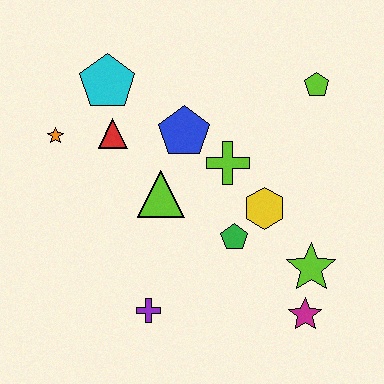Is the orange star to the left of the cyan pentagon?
Yes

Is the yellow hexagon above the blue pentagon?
No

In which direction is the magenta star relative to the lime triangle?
The magenta star is to the right of the lime triangle.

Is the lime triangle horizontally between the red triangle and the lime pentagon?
Yes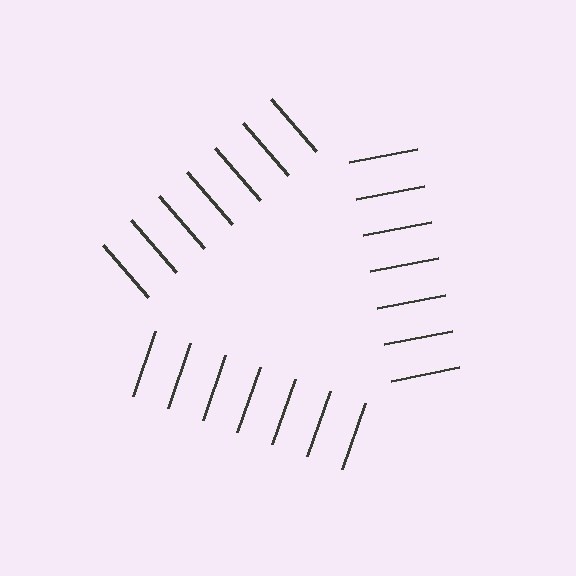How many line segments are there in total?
21 — 7 along each of the 3 edges.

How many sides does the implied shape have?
3 sides — the line-ends trace a triangle.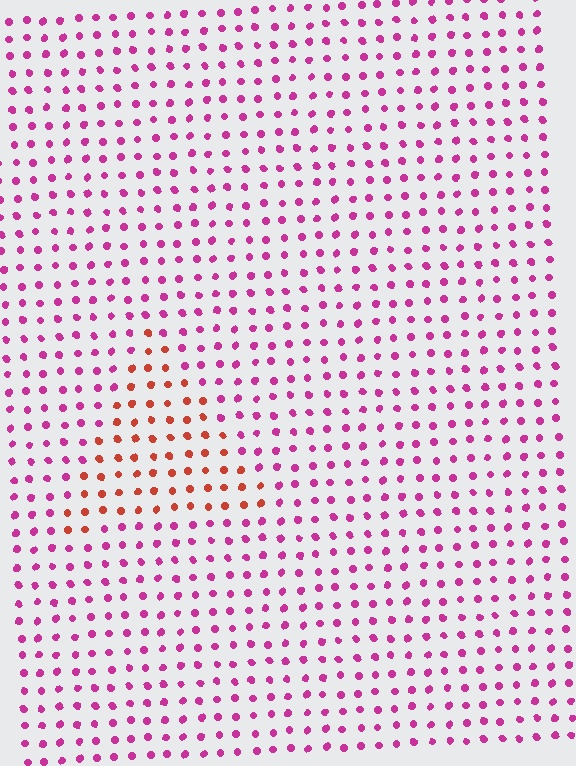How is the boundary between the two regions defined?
The boundary is defined purely by a slight shift in hue (about 48 degrees). Spacing, size, and orientation are identical on both sides.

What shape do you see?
I see a triangle.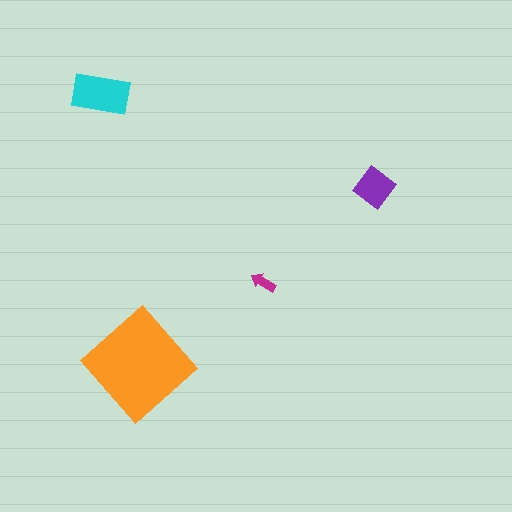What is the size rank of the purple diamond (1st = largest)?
3rd.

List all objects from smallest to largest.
The magenta arrow, the purple diamond, the cyan rectangle, the orange diamond.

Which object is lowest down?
The orange diamond is bottommost.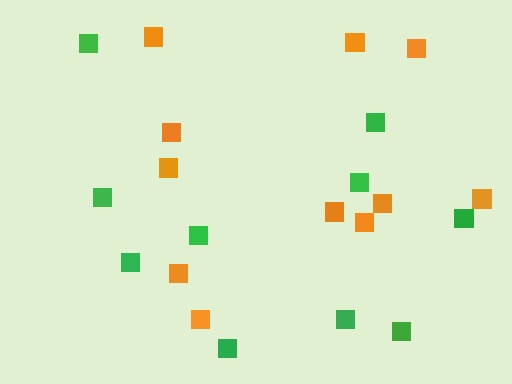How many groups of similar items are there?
There are 2 groups: one group of green squares (10) and one group of orange squares (11).